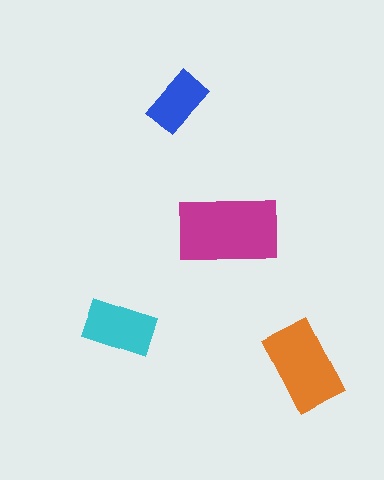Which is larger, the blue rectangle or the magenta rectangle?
The magenta one.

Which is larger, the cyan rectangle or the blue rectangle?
The cyan one.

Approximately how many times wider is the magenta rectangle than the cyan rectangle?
About 1.5 times wider.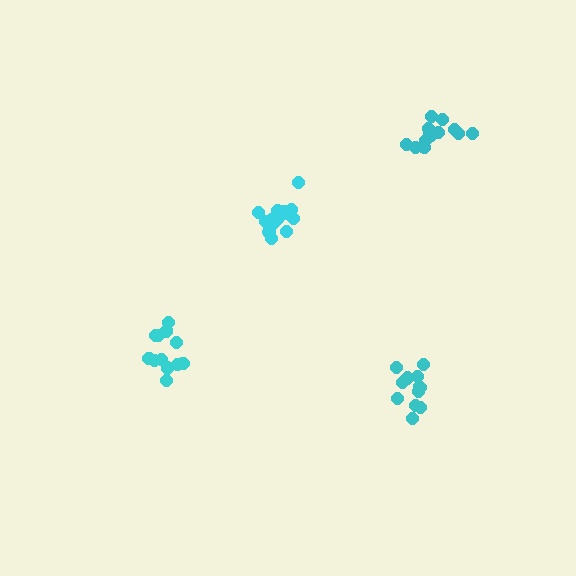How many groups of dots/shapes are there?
There are 4 groups.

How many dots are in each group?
Group 1: 15 dots, Group 2: 13 dots, Group 3: 14 dots, Group 4: 12 dots (54 total).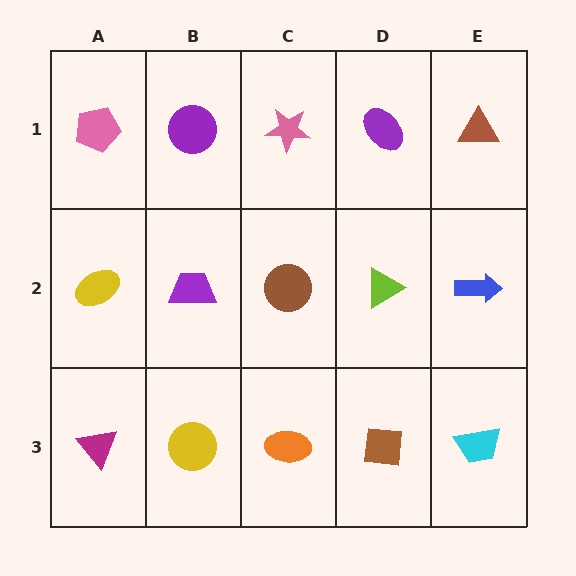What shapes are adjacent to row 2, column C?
A pink star (row 1, column C), an orange ellipse (row 3, column C), a purple trapezoid (row 2, column B), a lime triangle (row 2, column D).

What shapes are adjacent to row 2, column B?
A purple circle (row 1, column B), a yellow circle (row 3, column B), a yellow ellipse (row 2, column A), a brown circle (row 2, column C).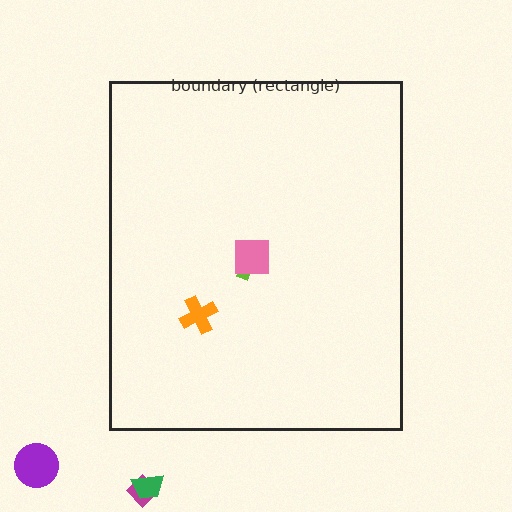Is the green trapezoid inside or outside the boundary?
Outside.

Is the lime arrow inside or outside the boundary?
Inside.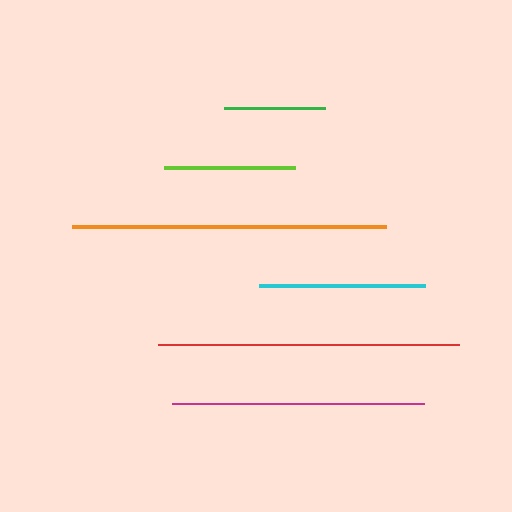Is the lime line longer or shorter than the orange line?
The orange line is longer than the lime line.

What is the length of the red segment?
The red segment is approximately 301 pixels long.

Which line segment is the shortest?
The green line is the shortest at approximately 101 pixels.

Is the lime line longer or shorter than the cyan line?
The cyan line is longer than the lime line.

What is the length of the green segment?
The green segment is approximately 101 pixels long.